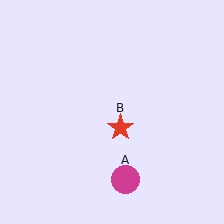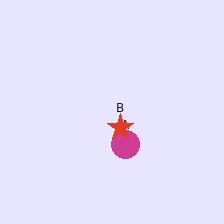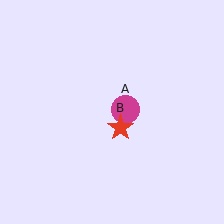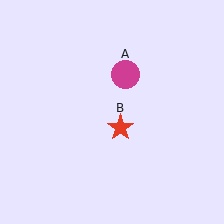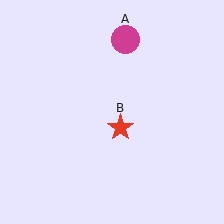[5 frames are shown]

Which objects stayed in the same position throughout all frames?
Red star (object B) remained stationary.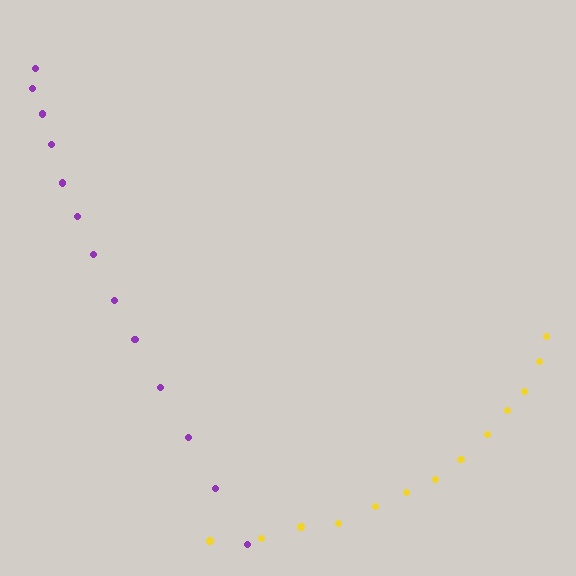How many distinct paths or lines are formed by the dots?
There are 2 distinct paths.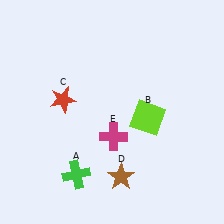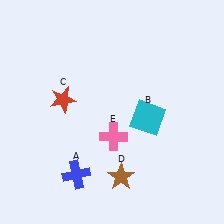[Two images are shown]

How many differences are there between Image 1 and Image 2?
There are 3 differences between the two images.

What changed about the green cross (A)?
In Image 1, A is green. In Image 2, it changed to blue.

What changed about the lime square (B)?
In Image 1, B is lime. In Image 2, it changed to cyan.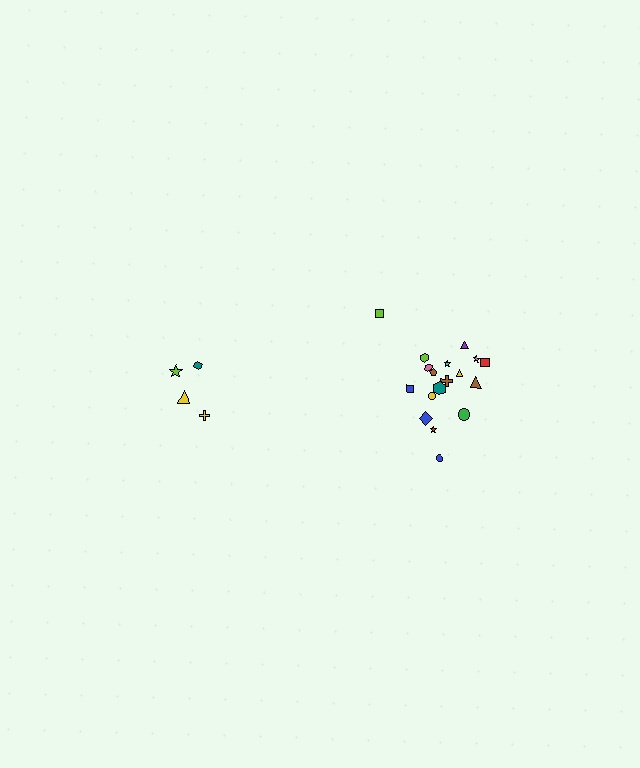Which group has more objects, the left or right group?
The right group.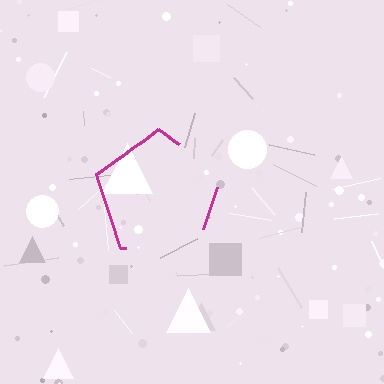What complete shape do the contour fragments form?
The contour fragments form a pentagon.